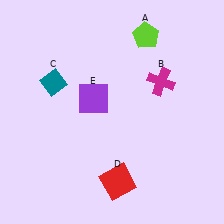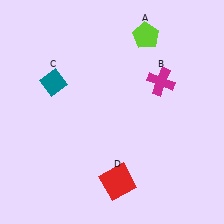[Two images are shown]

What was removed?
The purple square (E) was removed in Image 2.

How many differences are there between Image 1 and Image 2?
There is 1 difference between the two images.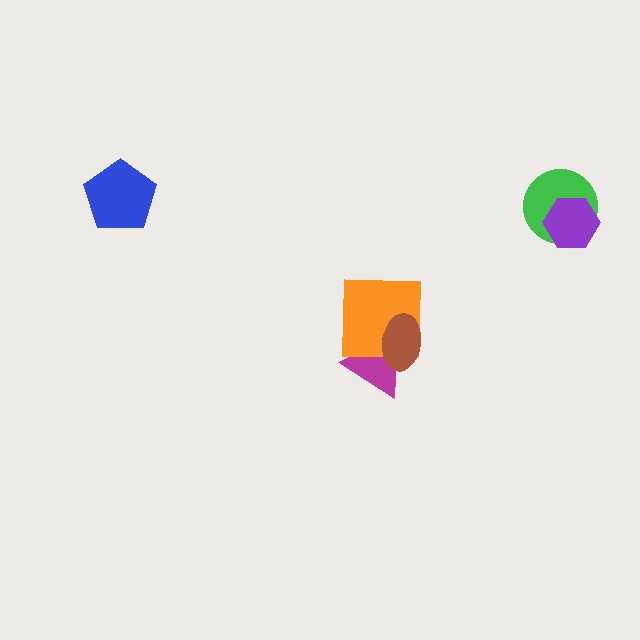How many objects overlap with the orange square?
2 objects overlap with the orange square.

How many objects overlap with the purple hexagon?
1 object overlaps with the purple hexagon.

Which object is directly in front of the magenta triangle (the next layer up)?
The orange square is directly in front of the magenta triangle.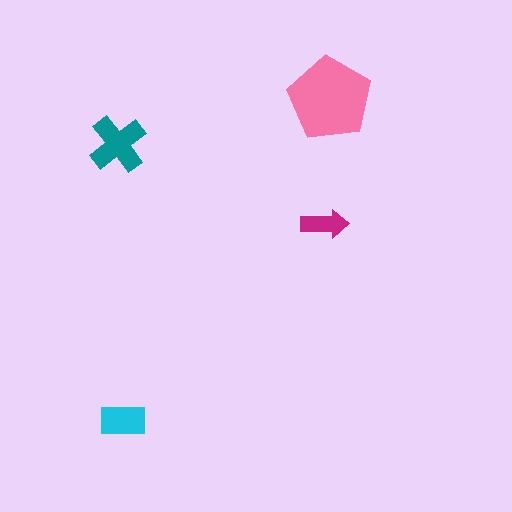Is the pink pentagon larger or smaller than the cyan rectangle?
Larger.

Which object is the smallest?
The magenta arrow.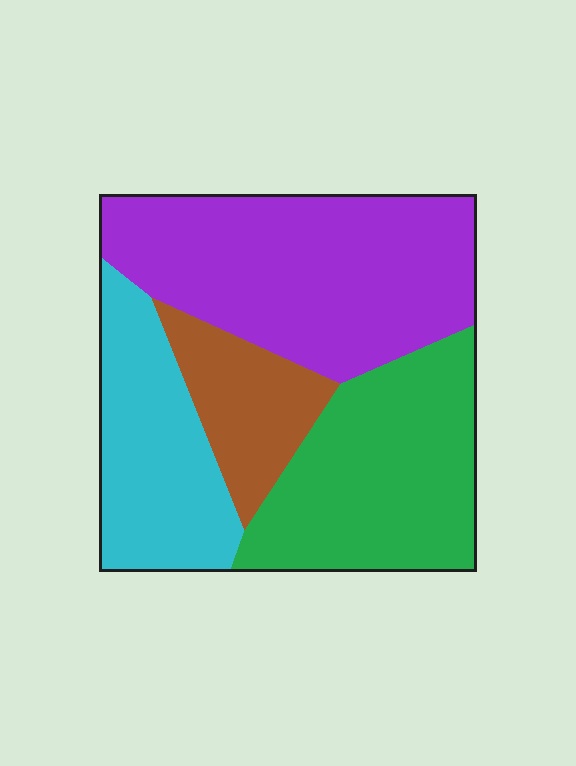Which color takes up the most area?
Purple, at roughly 40%.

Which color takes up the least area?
Brown, at roughly 15%.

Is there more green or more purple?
Purple.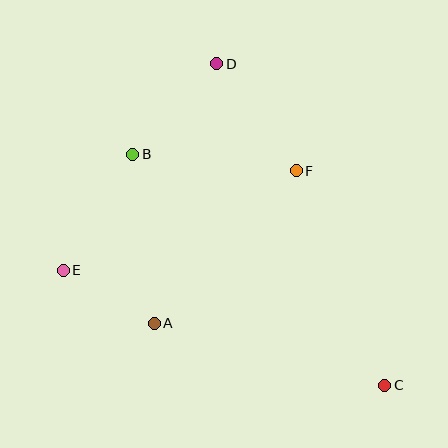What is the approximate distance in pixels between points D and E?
The distance between D and E is approximately 257 pixels.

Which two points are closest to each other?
Points A and E are closest to each other.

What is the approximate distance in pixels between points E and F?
The distance between E and F is approximately 253 pixels.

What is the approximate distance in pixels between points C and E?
The distance between C and E is approximately 341 pixels.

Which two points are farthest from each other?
Points C and D are farthest from each other.